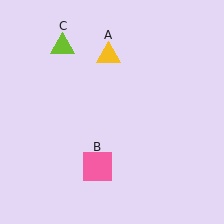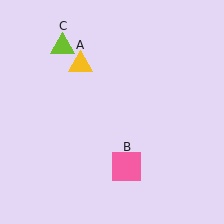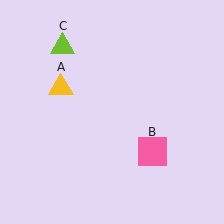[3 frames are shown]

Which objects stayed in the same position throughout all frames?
Lime triangle (object C) remained stationary.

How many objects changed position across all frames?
2 objects changed position: yellow triangle (object A), pink square (object B).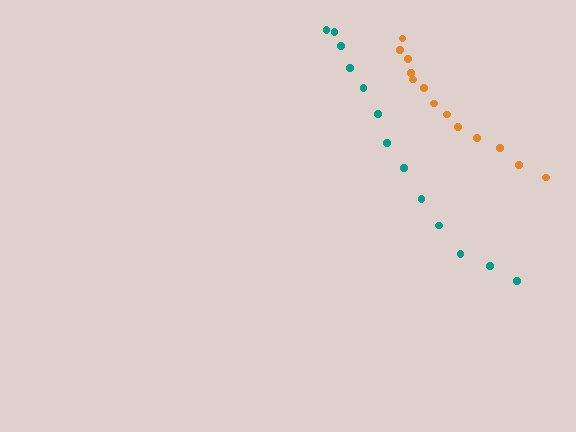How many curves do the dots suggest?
There are 2 distinct paths.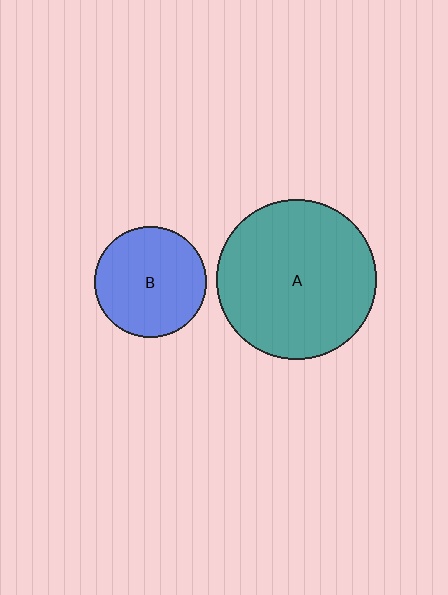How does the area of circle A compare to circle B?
Approximately 2.1 times.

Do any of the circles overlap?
No, none of the circles overlap.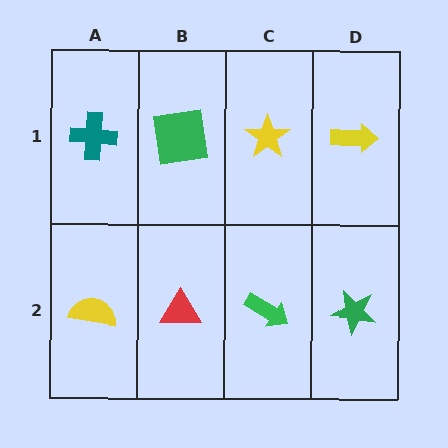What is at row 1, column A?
A teal cross.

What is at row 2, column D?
A green star.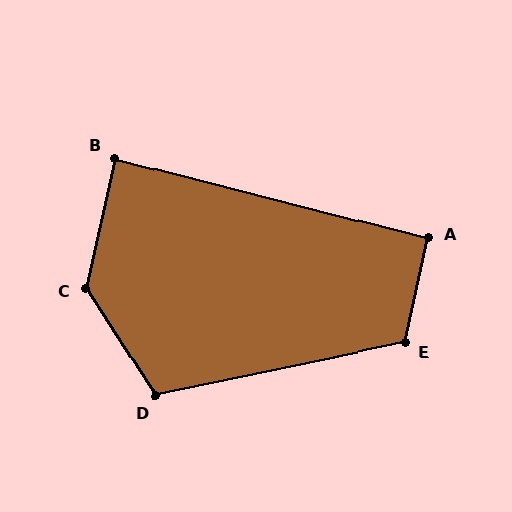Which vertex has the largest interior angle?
C, at approximately 136 degrees.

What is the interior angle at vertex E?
Approximately 114 degrees (obtuse).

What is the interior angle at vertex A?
Approximately 92 degrees (approximately right).